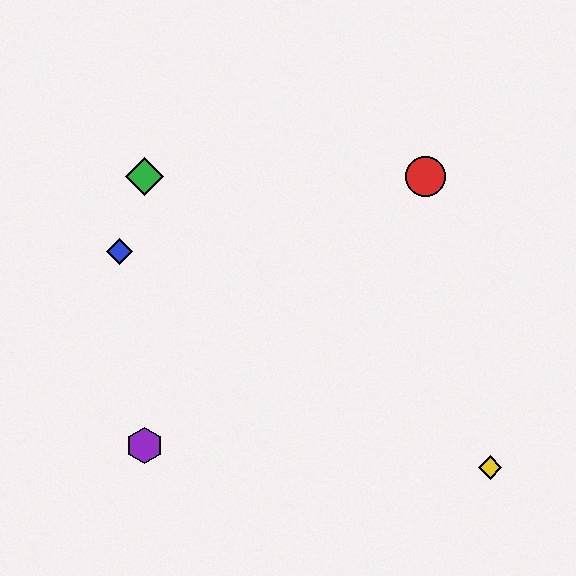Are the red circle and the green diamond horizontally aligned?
Yes, both are at y≈177.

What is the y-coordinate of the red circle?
The red circle is at y≈177.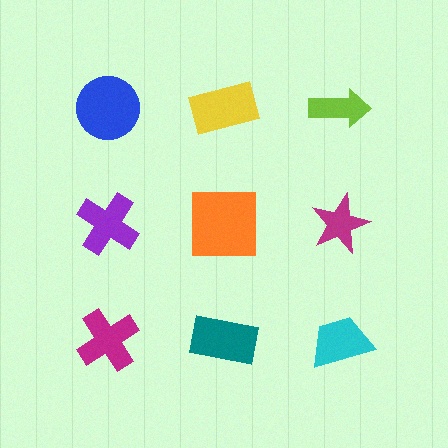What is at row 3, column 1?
A magenta cross.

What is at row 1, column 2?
A yellow rectangle.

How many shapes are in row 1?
3 shapes.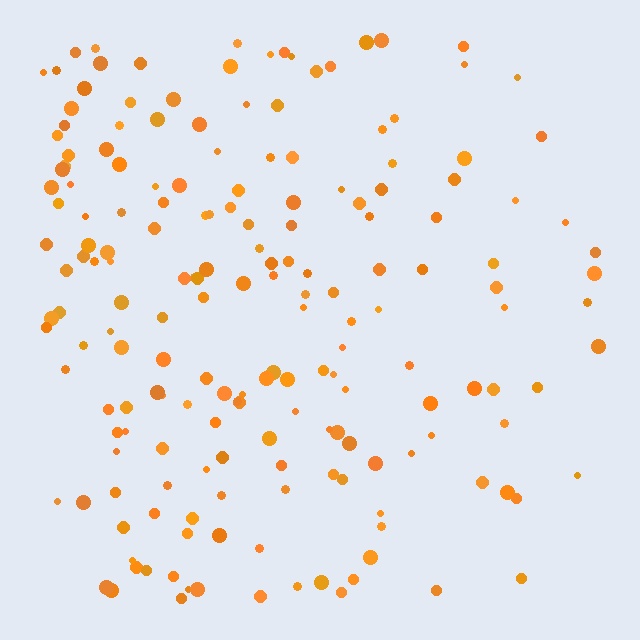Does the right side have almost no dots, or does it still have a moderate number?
Still a moderate number, just noticeably fewer than the left.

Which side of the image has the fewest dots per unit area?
The right.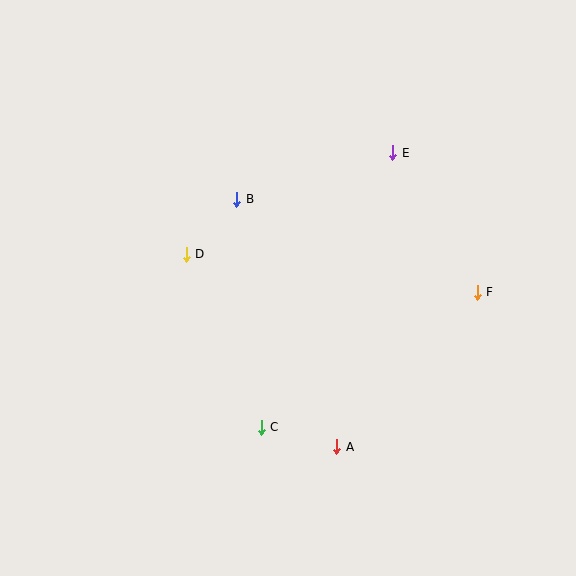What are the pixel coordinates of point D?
Point D is at (186, 254).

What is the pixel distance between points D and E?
The distance between D and E is 230 pixels.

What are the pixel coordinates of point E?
Point E is at (393, 153).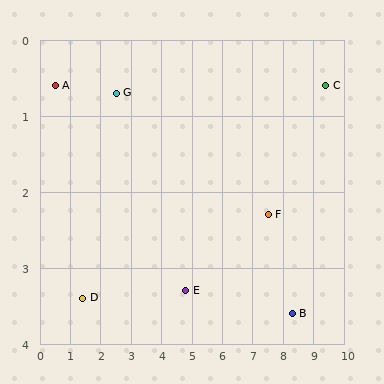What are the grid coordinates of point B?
Point B is at approximately (8.3, 3.6).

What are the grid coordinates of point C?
Point C is at approximately (9.4, 0.6).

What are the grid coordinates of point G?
Point G is at approximately (2.5, 0.7).